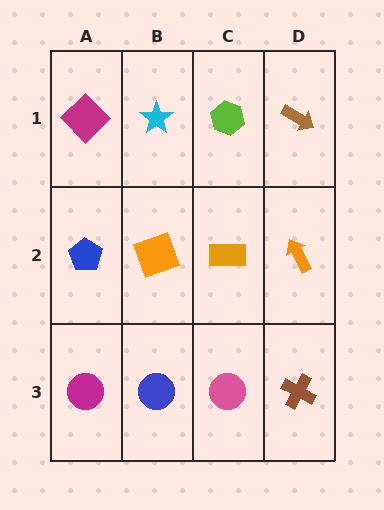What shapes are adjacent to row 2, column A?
A magenta diamond (row 1, column A), a magenta circle (row 3, column A), an orange square (row 2, column B).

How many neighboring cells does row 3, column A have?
2.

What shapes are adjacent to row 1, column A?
A blue pentagon (row 2, column A), a cyan star (row 1, column B).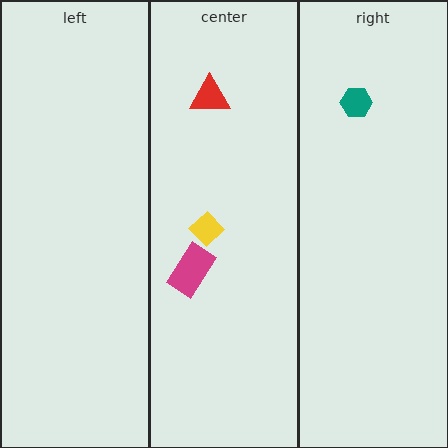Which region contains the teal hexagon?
The right region.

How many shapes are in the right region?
1.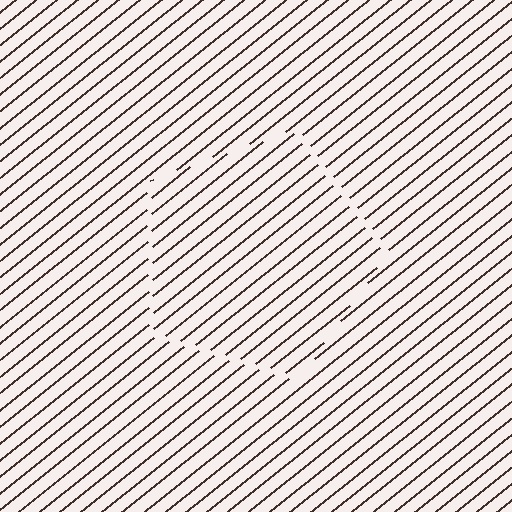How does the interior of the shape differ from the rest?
The interior of the shape contains the same grating, shifted by half a period — the contour is defined by the phase discontinuity where line-ends from the inner and outer gratings abut.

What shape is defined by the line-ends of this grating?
An illusory pentagon. The interior of the shape contains the same grating, shifted by half a period — the contour is defined by the phase discontinuity where line-ends from the inner and outer gratings abut.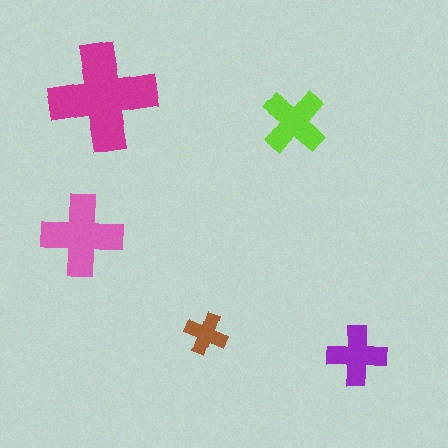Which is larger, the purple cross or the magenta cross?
The magenta one.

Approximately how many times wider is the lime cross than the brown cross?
About 1.5 times wider.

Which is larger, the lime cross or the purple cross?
The lime one.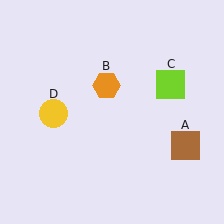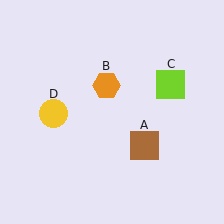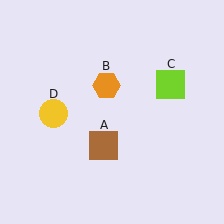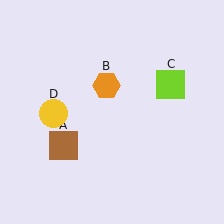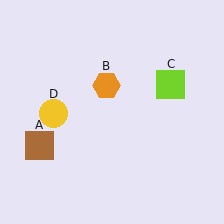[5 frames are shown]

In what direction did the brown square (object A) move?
The brown square (object A) moved left.